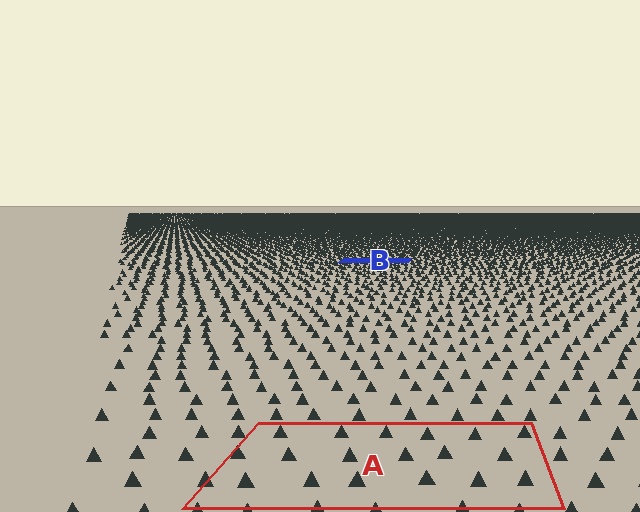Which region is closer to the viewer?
Region A is closer. The texture elements there are larger and more spread out.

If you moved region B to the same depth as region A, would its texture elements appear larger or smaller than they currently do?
They would appear larger. At a closer depth, the same texture elements are projected at a bigger on-screen size.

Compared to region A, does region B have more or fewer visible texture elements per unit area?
Region B has more texture elements per unit area — they are packed more densely because it is farther away.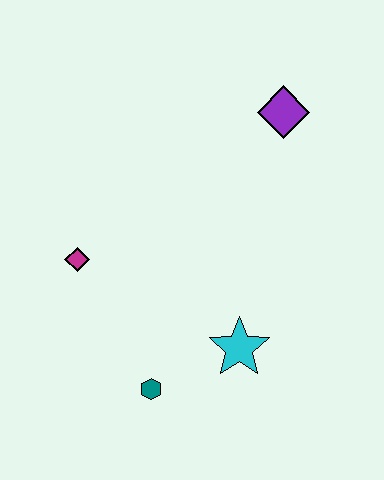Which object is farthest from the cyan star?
The purple diamond is farthest from the cyan star.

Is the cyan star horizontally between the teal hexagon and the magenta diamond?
No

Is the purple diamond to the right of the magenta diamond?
Yes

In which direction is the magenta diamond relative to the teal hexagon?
The magenta diamond is above the teal hexagon.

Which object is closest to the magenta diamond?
The teal hexagon is closest to the magenta diamond.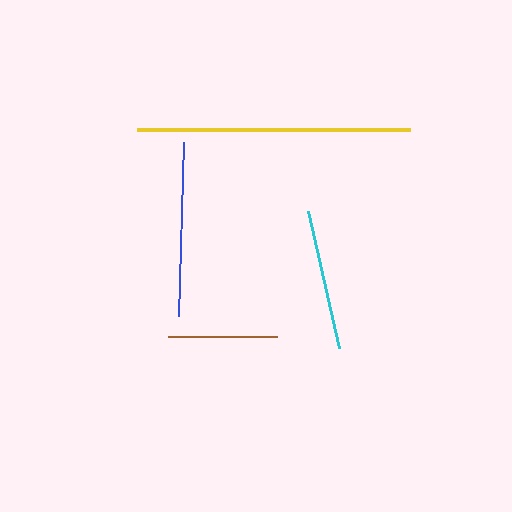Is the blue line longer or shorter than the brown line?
The blue line is longer than the brown line.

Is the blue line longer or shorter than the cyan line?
The blue line is longer than the cyan line.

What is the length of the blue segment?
The blue segment is approximately 174 pixels long.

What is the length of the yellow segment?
The yellow segment is approximately 273 pixels long.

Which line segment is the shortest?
The brown line is the shortest at approximately 109 pixels.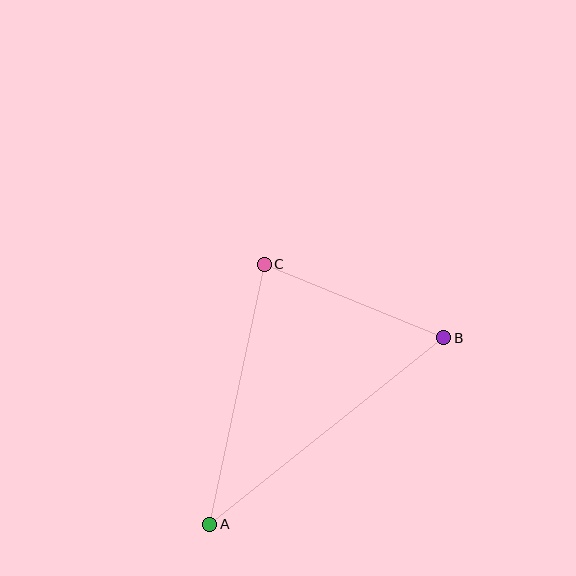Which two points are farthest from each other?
Points A and B are farthest from each other.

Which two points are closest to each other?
Points B and C are closest to each other.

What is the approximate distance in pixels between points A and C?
The distance between A and C is approximately 265 pixels.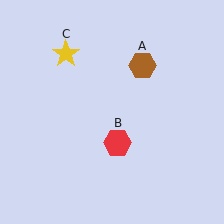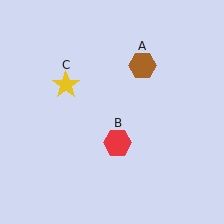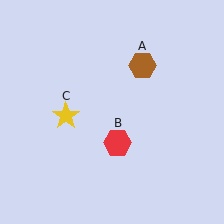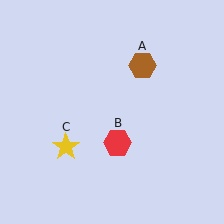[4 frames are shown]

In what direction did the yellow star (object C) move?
The yellow star (object C) moved down.